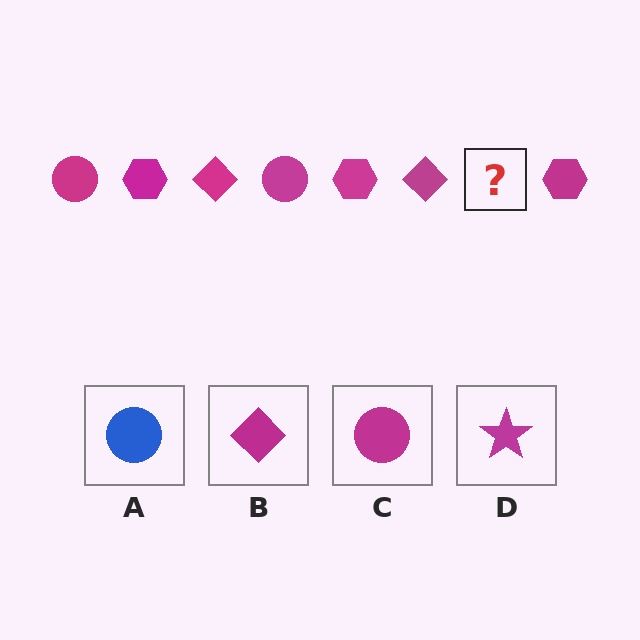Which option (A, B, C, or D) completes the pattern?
C.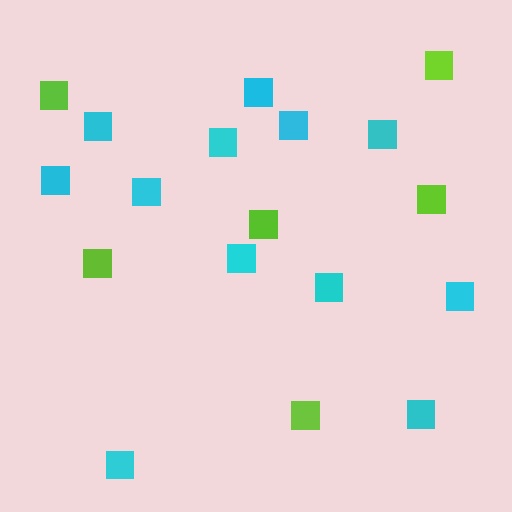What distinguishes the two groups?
There are 2 groups: one group of cyan squares (12) and one group of lime squares (6).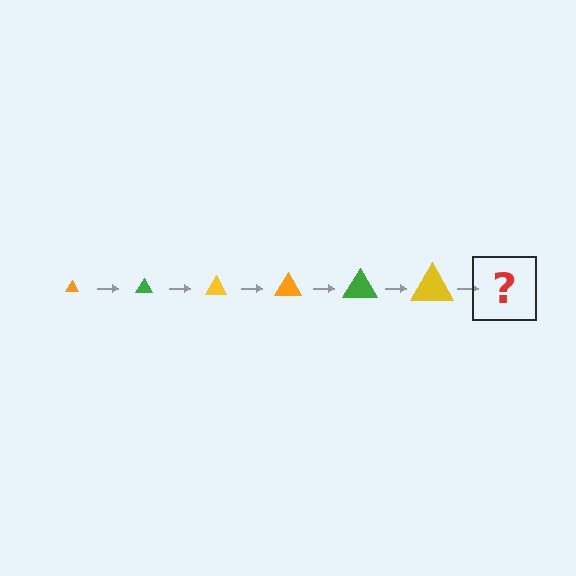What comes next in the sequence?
The next element should be an orange triangle, larger than the previous one.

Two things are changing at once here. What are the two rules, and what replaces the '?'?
The two rules are that the triangle grows larger each step and the color cycles through orange, green, and yellow. The '?' should be an orange triangle, larger than the previous one.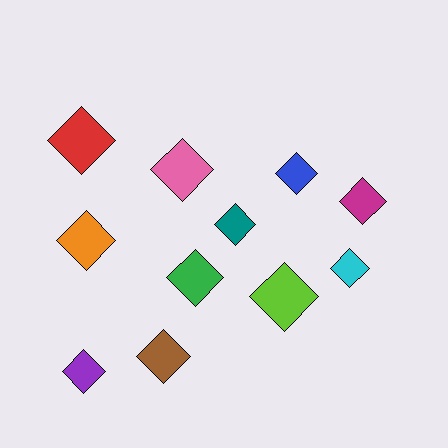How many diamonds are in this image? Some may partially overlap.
There are 11 diamonds.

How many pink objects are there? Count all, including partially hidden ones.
There is 1 pink object.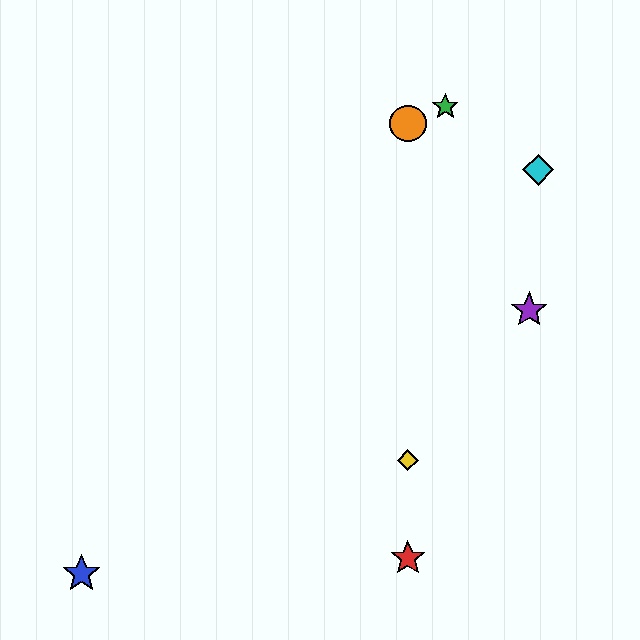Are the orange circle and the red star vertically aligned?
Yes, both are at x≈408.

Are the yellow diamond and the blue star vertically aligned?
No, the yellow diamond is at x≈408 and the blue star is at x≈81.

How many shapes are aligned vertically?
3 shapes (the red star, the yellow diamond, the orange circle) are aligned vertically.